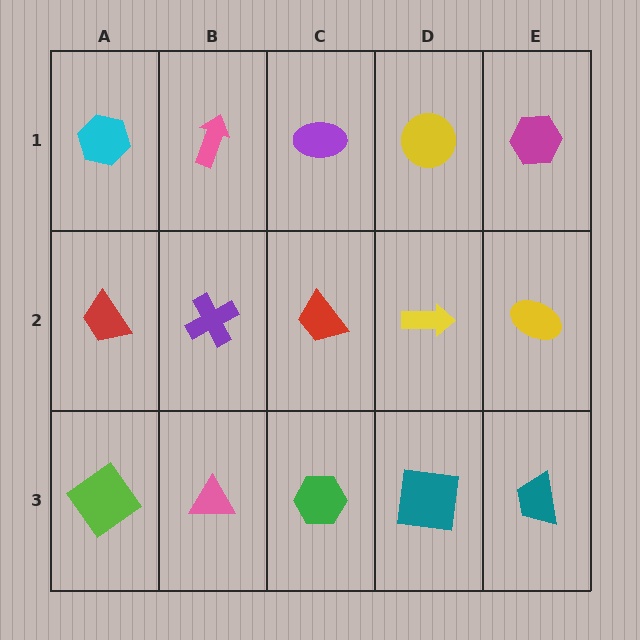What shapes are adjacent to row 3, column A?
A red trapezoid (row 2, column A), a pink triangle (row 3, column B).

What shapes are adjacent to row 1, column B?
A purple cross (row 2, column B), a cyan hexagon (row 1, column A), a purple ellipse (row 1, column C).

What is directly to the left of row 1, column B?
A cyan hexagon.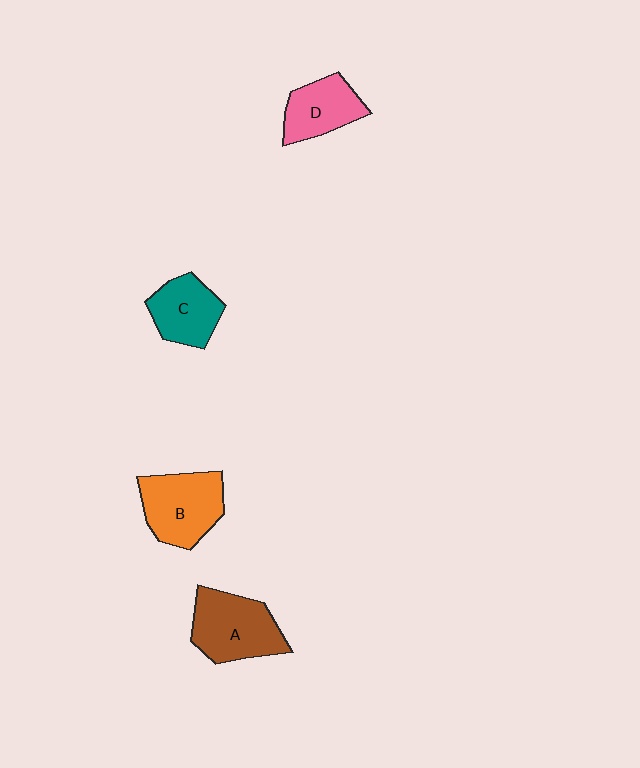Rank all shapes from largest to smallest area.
From largest to smallest: A (brown), B (orange), C (teal), D (pink).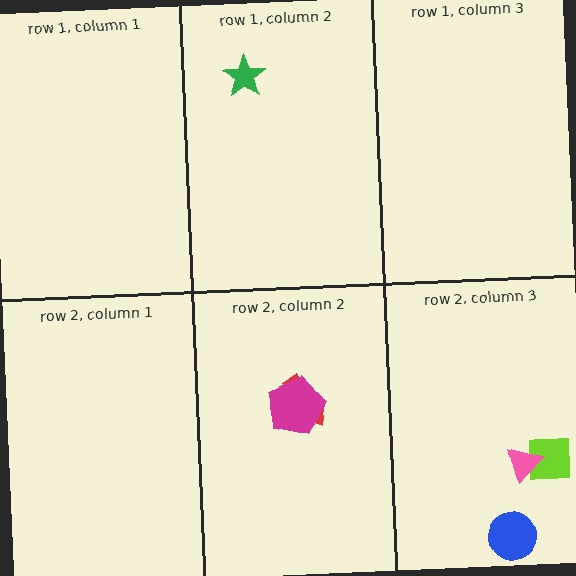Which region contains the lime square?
The row 2, column 3 region.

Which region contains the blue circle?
The row 2, column 3 region.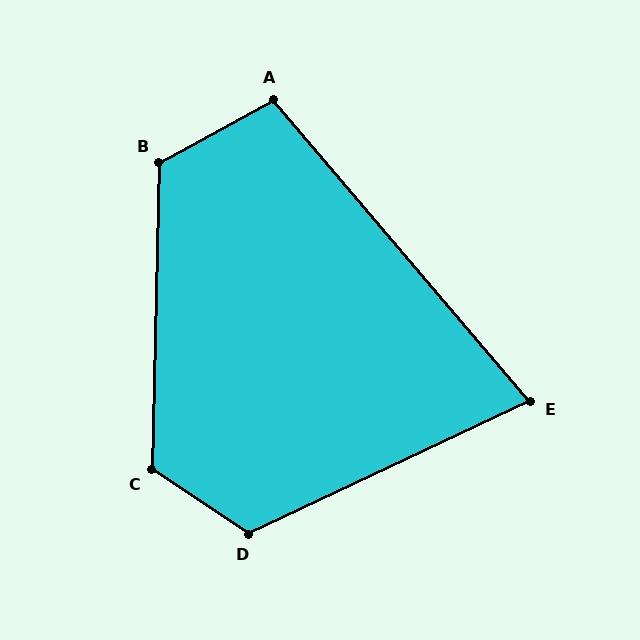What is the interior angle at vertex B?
Approximately 120 degrees (obtuse).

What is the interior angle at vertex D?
Approximately 121 degrees (obtuse).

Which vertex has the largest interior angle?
C, at approximately 122 degrees.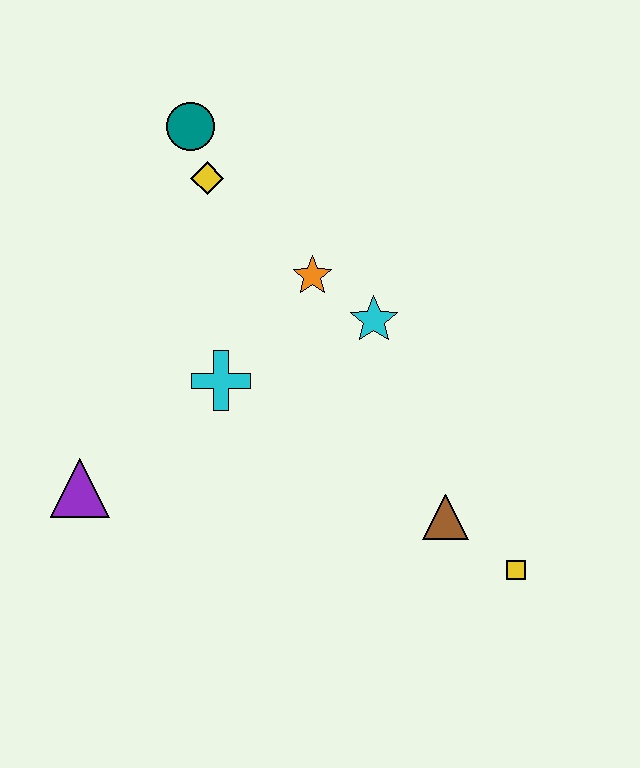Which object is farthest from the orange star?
The yellow square is farthest from the orange star.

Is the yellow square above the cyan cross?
No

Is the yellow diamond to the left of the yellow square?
Yes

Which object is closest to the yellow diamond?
The teal circle is closest to the yellow diamond.